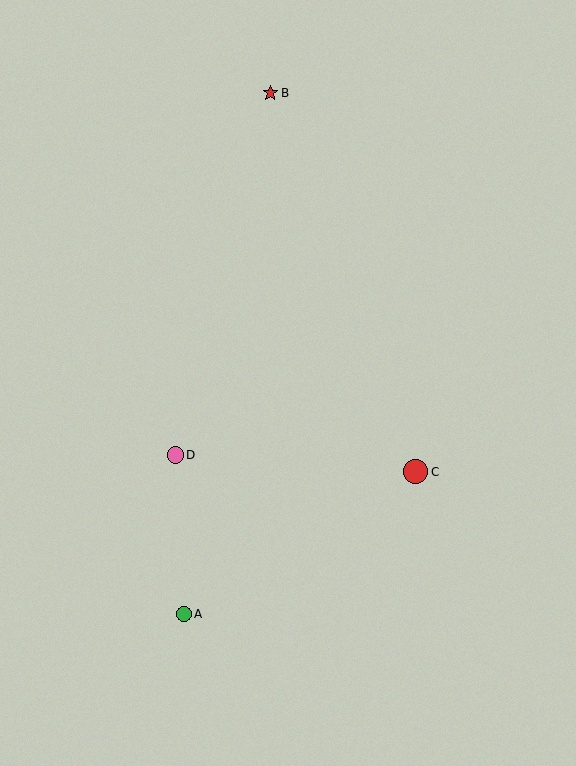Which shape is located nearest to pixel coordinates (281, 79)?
The red star (labeled B) at (270, 93) is nearest to that location.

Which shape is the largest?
The red circle (labeled C) is the largest.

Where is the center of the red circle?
The center of the red circle is at (415, 472).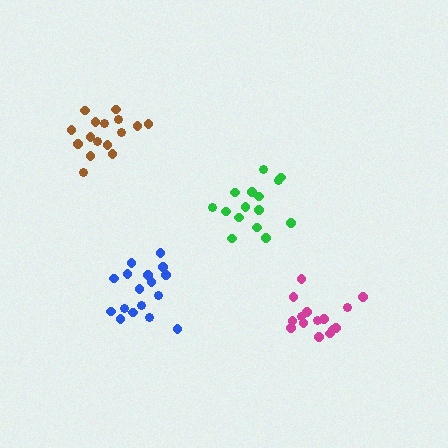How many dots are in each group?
Group 1: 15 dots, Group 2: 15 dots, Group 3: 16 dots, Group 4: 17 dots (63 total).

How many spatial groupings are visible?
There are 4 spatial groupings.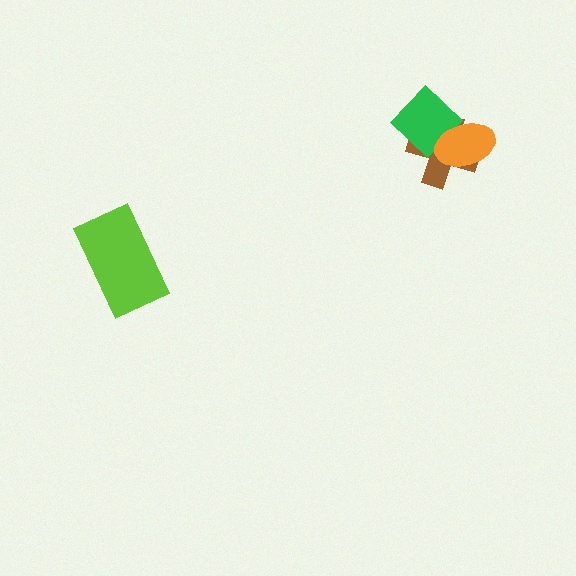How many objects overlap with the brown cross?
2 objects overlap with the brown cross.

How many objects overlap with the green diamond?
2 objects overlap with the green diamond.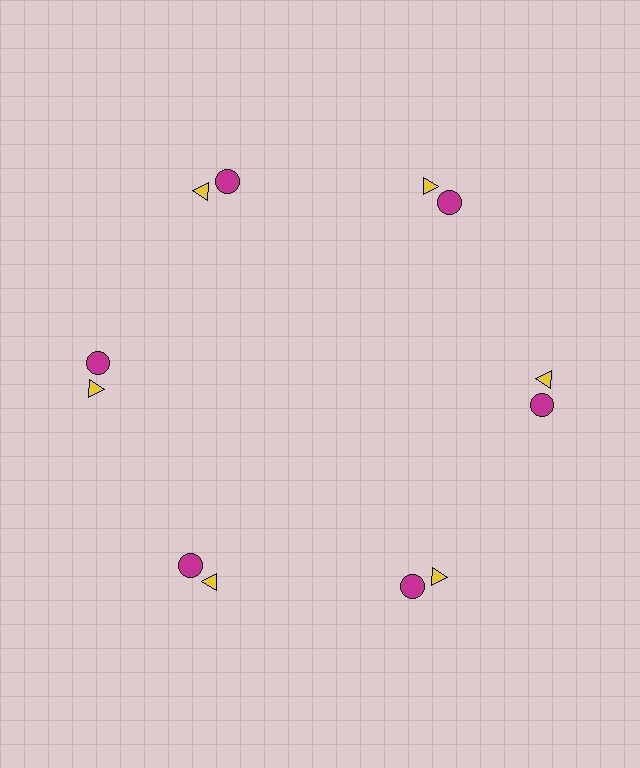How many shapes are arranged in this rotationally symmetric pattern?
There are 12 shapes, arranged in 6 groups of 2.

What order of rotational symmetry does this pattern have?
This pattern has 6-fold rotational symmetry.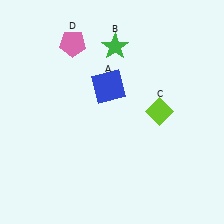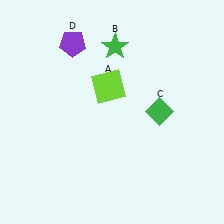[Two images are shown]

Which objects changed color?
A changed from blue to lime. C changed from lime to green. D changed from pink to purple.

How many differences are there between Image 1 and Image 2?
There are 3 differences between the two images.